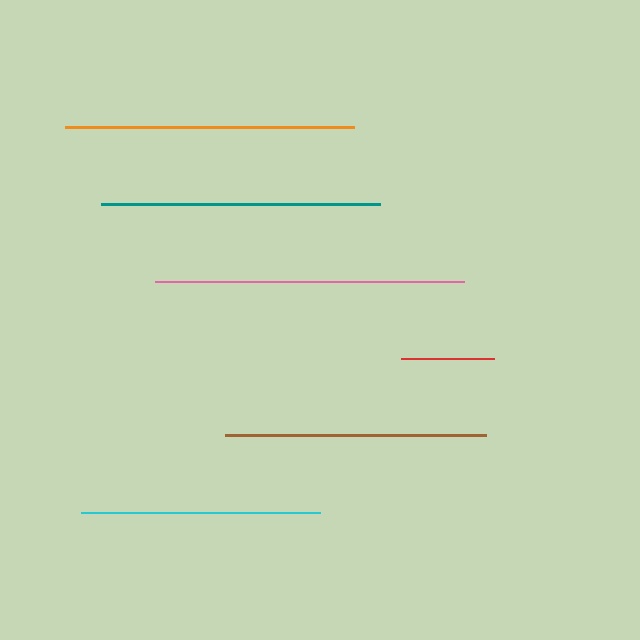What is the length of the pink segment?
The pink segment is approximately 309 pixels long.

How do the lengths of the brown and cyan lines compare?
The brown and cyan lines are approximately the same length.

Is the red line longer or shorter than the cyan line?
The cyan line is longer than the red line.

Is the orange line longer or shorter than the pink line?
The pink line is longer than the orange line.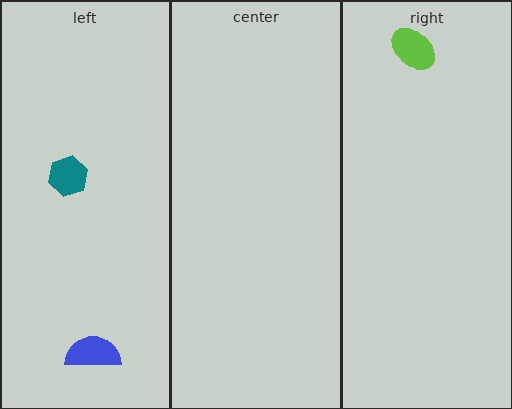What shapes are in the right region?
The lime ellipse.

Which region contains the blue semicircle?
The left region.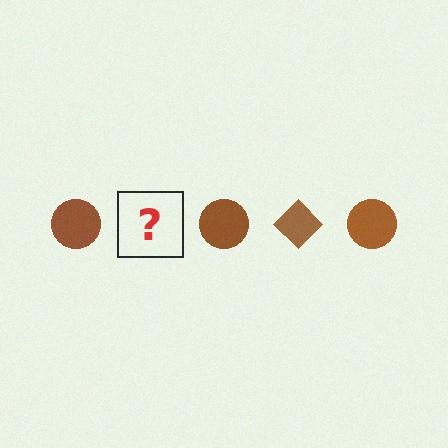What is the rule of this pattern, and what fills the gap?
The rule is that the pattern cycles through circle, diamond shapes in brown. The gap should be filled with a brown diamond.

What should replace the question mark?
The question mark should be replaced with a brown diamond.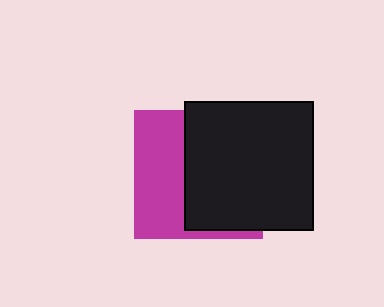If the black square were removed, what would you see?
You would see the complete magenta square.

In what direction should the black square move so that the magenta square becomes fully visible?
The black square should move right. That is the shortest direction to clear the overlap and leave the magenta square fully visible.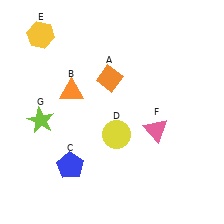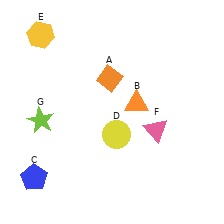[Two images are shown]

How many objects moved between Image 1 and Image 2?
2 objects moved between the two images.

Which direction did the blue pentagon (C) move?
The blue pentagon (C) moved left.